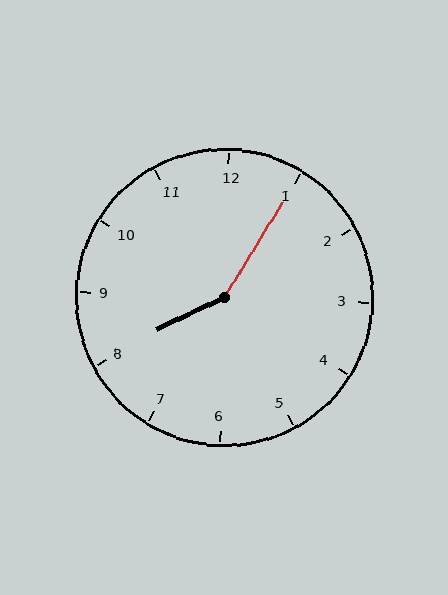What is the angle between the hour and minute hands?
Approximately 148 degrees.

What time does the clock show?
8:05.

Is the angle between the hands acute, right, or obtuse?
It is obtuse.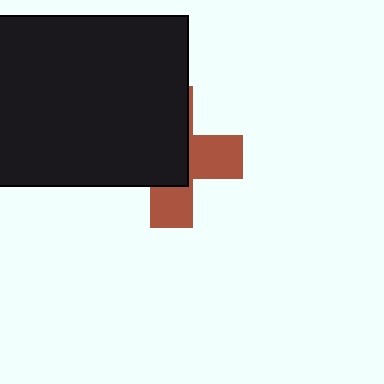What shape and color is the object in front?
The object in front is a black rectangle.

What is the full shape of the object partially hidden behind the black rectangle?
The partially hidden object is a brown cross.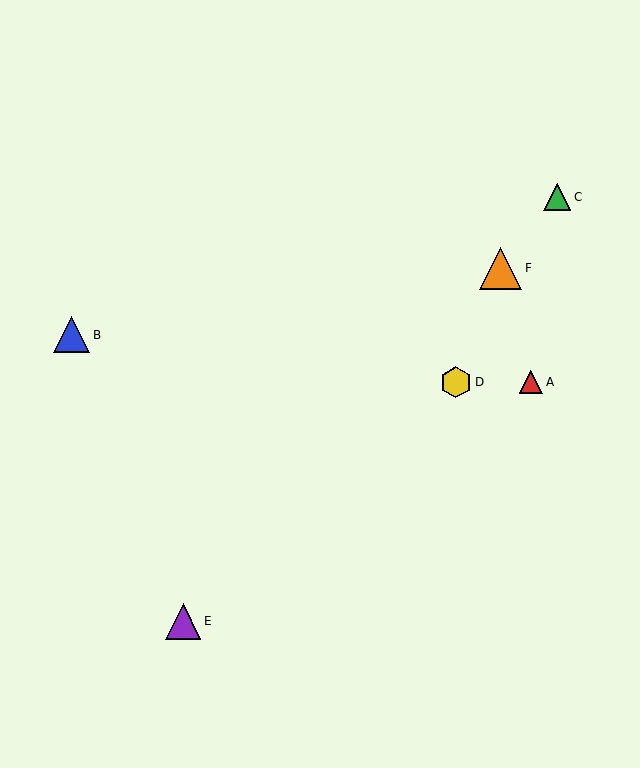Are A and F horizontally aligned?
No, A is at y≈382 and F is at y≈268.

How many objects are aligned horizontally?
2 objects (A, D) are aligned horizontally.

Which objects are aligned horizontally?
Objects A, D are aligned horizontally.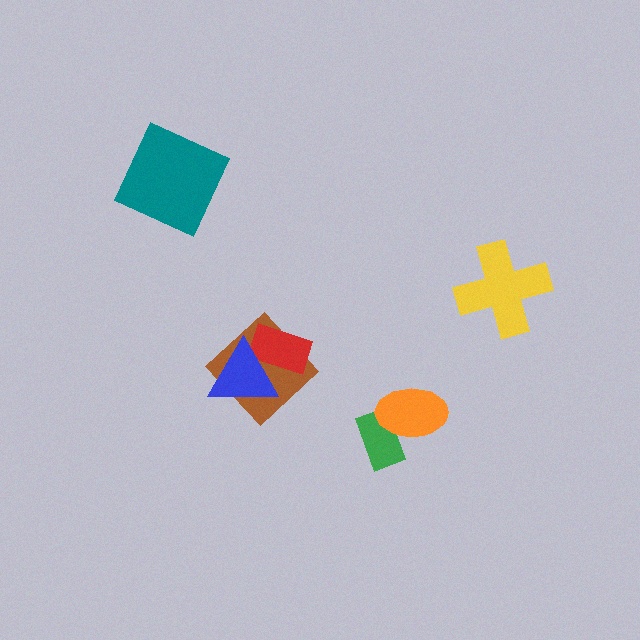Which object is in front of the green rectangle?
The orange ellipse is in front of the green rectangle.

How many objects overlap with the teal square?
0 objects overlap with the teal square.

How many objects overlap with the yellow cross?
0 objects overlap with the yellow cross.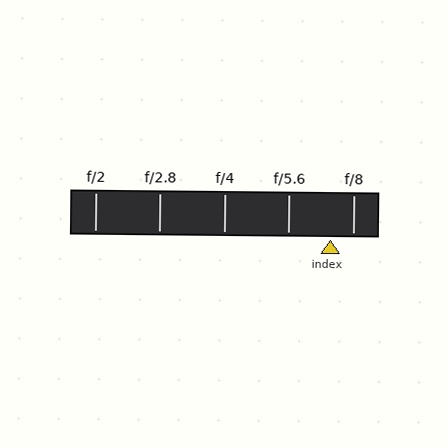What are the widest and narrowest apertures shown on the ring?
The widest aperture shown is f/2 and the narrowest is f/8.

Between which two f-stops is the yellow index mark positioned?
The index mark is between f/5.6 and f/8.